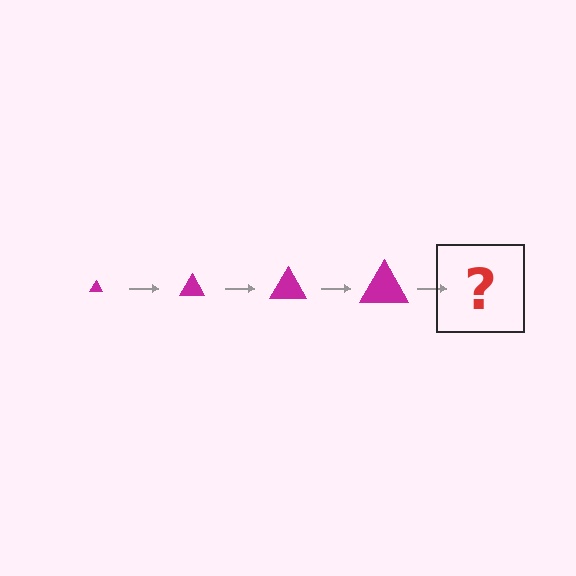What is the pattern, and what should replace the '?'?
The pattern is that the triangle gets progressively larger each step. The '?' should be a magenta triangle, larger than the previous one.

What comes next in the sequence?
The next element should be a magenta triangle, larger than the previous one.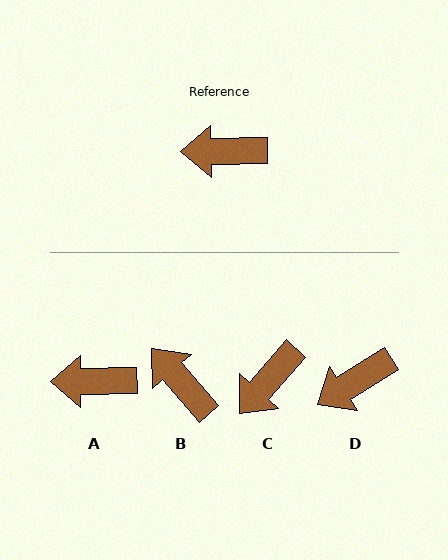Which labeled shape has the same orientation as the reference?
A.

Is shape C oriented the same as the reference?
No, it is off by about 48 degrees.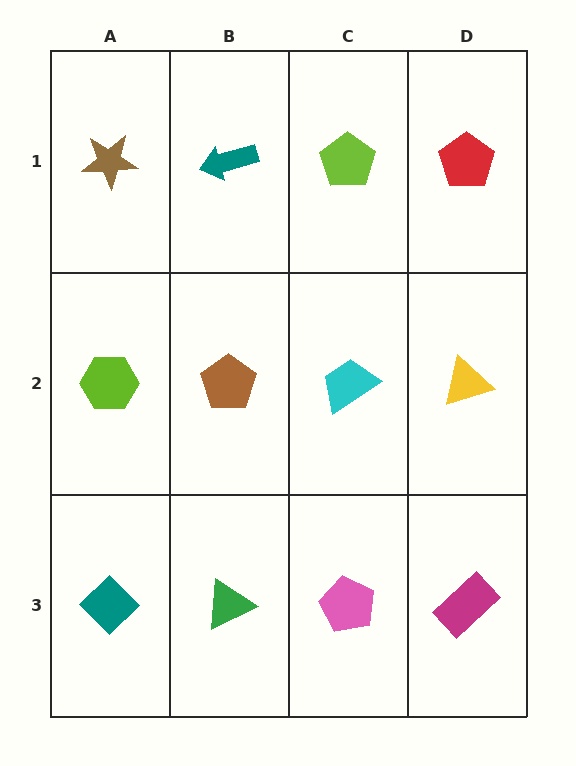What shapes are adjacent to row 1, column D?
A yellow triangle (row 2, column D), a lime pentagon (row 1, column C).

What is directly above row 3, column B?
A brown pentagon.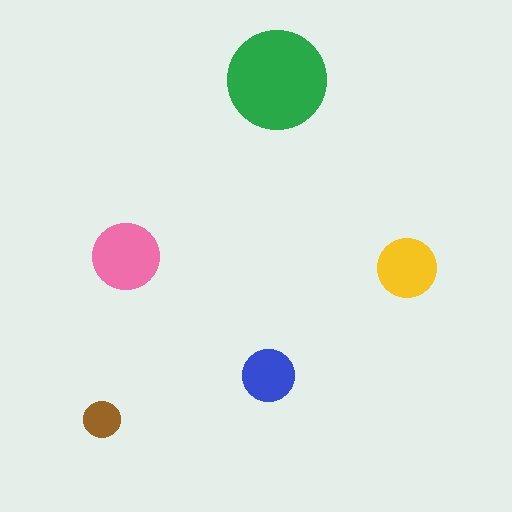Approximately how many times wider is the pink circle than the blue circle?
About 1.5 times wider.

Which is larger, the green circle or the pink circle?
The green one.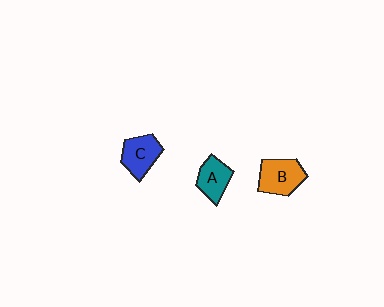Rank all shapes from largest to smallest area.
From largest to smallest: B (orange), C (blue), A (teal).